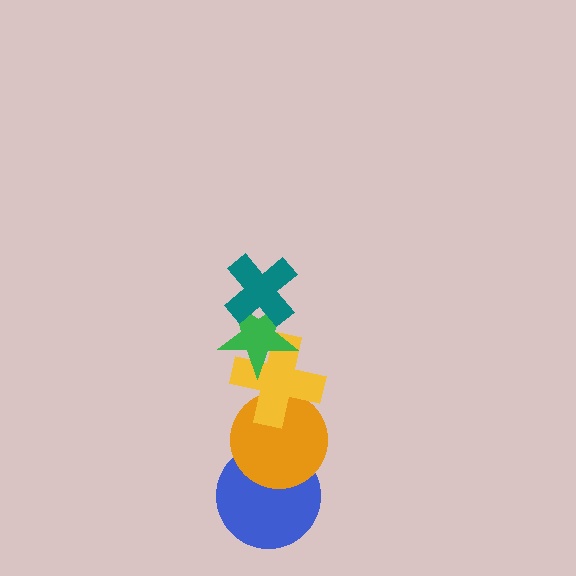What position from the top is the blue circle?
The blue circle is 5th from the top.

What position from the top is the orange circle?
The orange circle is 4th from the top.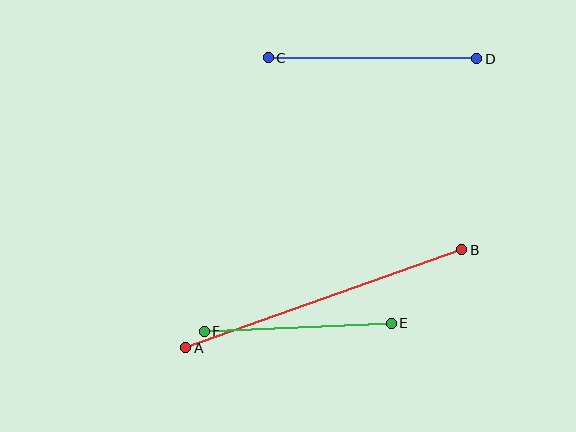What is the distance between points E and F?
The distance is approximately 187 pixels.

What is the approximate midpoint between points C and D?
The midpoint is at approximately (372, 58) pixels.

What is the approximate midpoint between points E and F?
The midpoint is at approximately (298, 327) pixels.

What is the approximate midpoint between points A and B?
The midpoint is at approximately (324, 299) pixels.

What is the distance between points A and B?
The distance is approximately 293 pixels.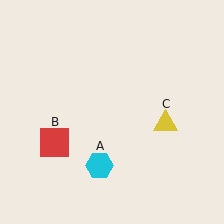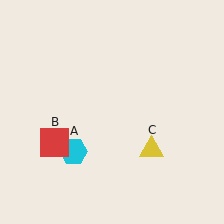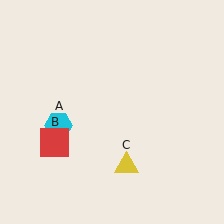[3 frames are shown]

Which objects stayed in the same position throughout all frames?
Red square (object B) remained stationary.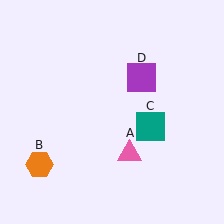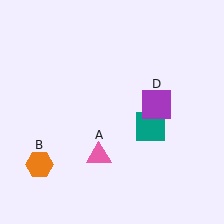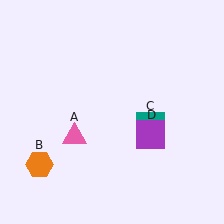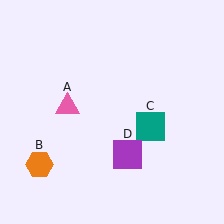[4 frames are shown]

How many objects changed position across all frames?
2 objects changed position: pink triangle (object A), purple square (object D).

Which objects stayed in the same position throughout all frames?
Orange hexagon (object B) and teal square (object C) remained stationary.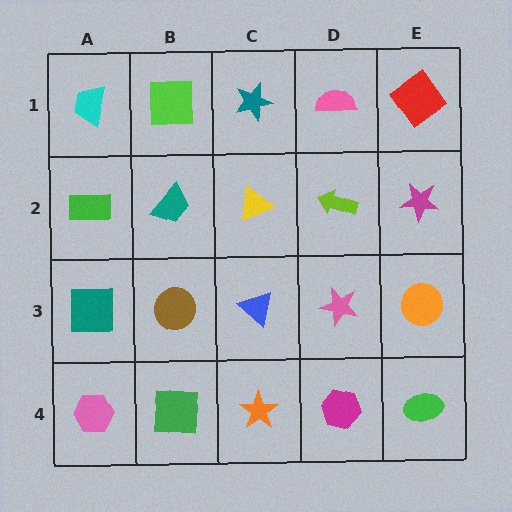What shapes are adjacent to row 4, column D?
A pink star (row 3, column D), an orange star (row 4, column C), a green ellipse (row 4, column E).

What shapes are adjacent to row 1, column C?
A yellow triangle (row 2, column C), a lime square (row 1, column B), a pink semicircle (row 1, column D).